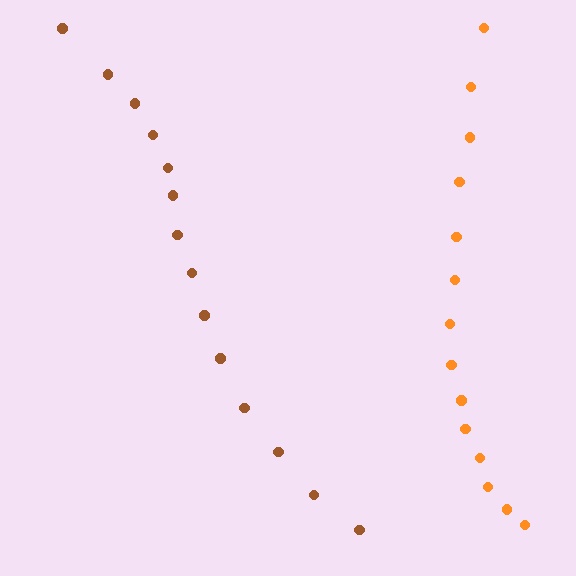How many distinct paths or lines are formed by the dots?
There are 2 distinct paths.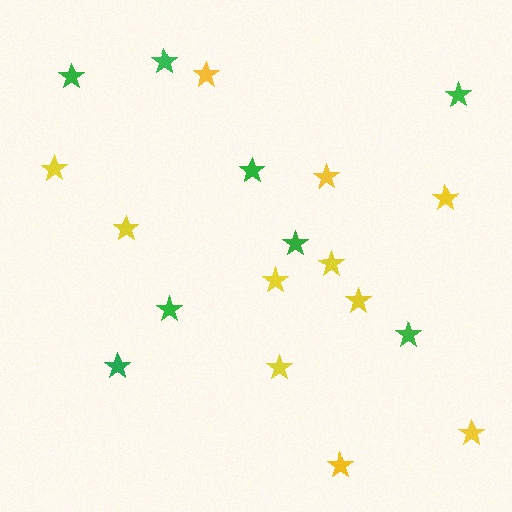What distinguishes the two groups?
There are 2 groups: one group of yellow stars (11) and one group of green stars (8).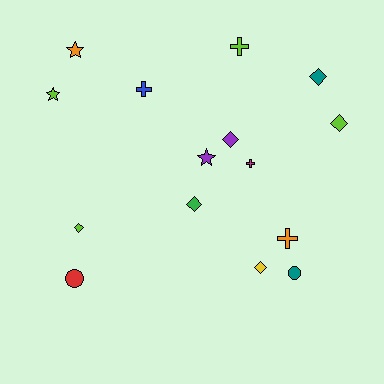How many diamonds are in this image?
There are 6 diamonds.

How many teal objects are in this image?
There are 2 teal objects.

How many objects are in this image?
There are 15 objects.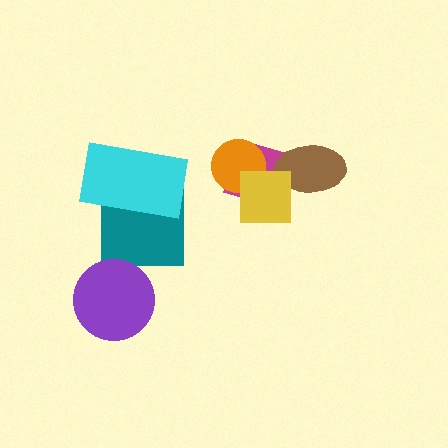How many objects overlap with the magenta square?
3 objects overlap with the magenta square.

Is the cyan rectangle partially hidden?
No, no other shape covers it.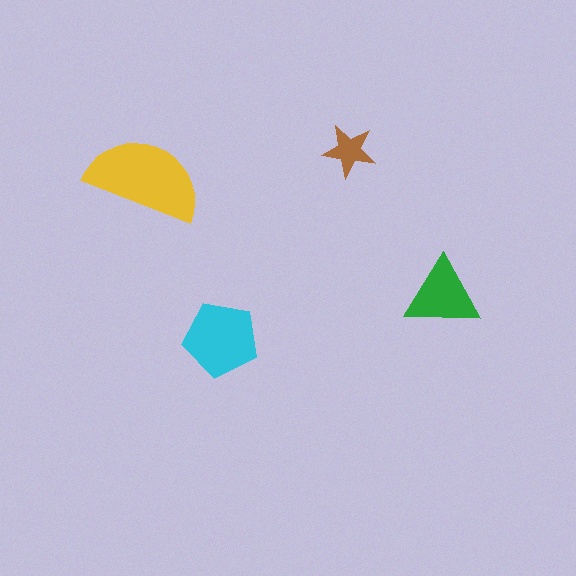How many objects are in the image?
There are 4 objects in the image.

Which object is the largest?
The yellow semicircle.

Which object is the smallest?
The brown star.